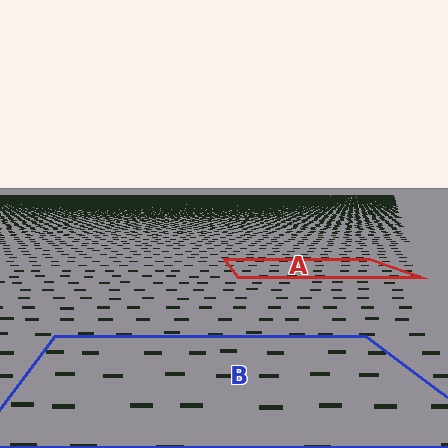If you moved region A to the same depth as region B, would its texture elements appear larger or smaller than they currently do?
They would appear larger. At a closer depth, the same texture elements are projected at a bigger on-screen size.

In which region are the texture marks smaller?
The texture marks are smaller in region A, because it is farther away.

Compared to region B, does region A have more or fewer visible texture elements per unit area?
Region A has more texture elements per unit area — they are packed more densely because it is farther away.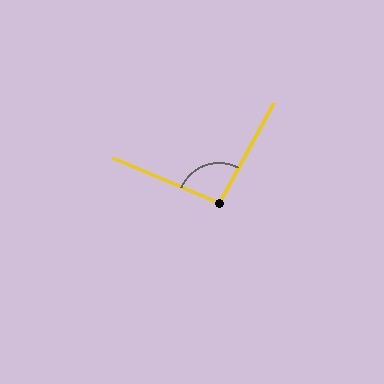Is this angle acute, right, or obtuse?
It is approximately a right angle.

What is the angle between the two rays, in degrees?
Approximately 95 degrees.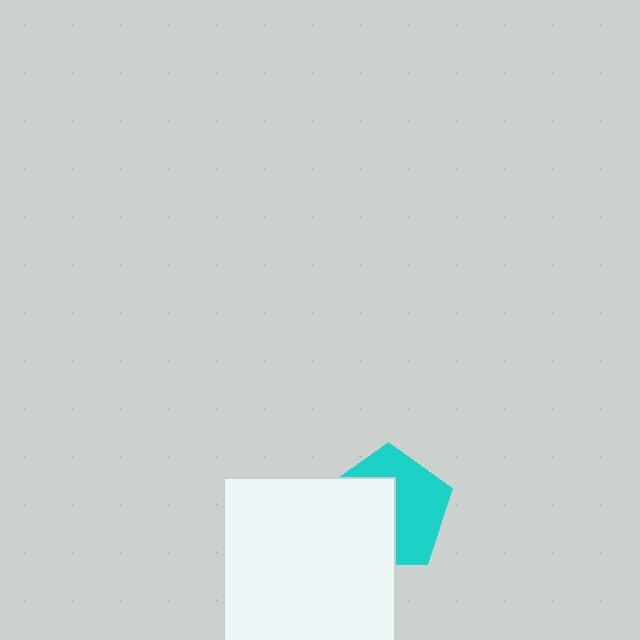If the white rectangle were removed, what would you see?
You would see the complete cyan pentagon.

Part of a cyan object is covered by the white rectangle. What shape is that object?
It is a pentagon.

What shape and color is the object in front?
The object in front is a white rectangle.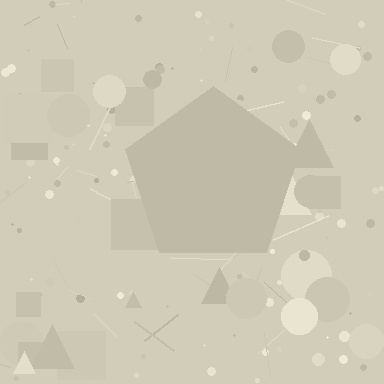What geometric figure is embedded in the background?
A pentagon is embedded in the background.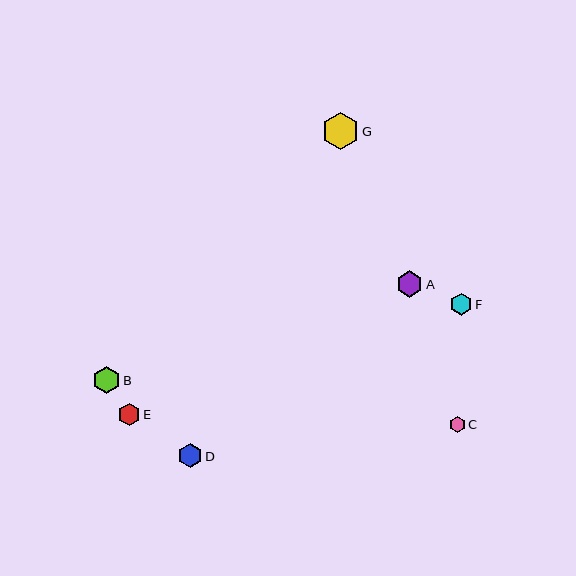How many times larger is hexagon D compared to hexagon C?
Hexagon D is approximately 1.5 times the size of hexagon C.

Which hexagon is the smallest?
Hexagon C is the smallest with a size of approximately 16 pixels.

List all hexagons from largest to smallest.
From largest to smallest: G, B, A, D, E, F, C.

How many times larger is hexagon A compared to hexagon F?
Hexagon A is approximately 1.2 times the size of hexagon F.